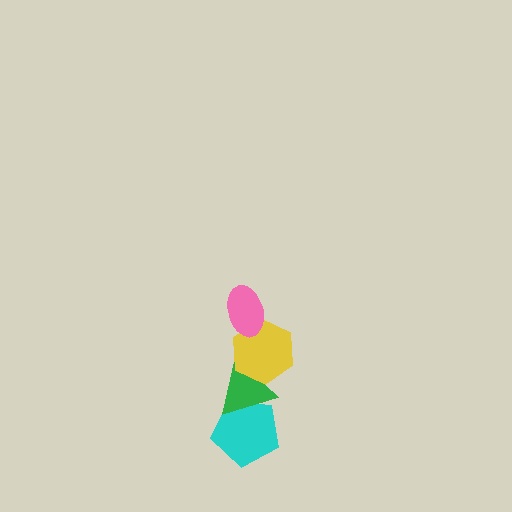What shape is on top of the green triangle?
The yellow hexagon is on top of the green triangle.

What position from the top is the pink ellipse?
The pink ellipse is 1st from the top.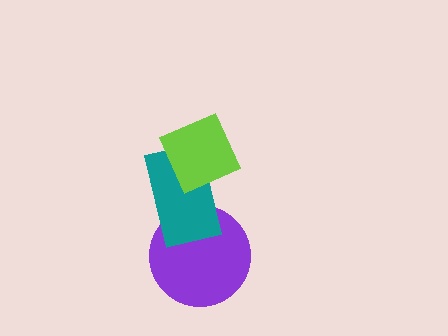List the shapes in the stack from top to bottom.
From top to bottom: the lime diamond, the teal rectangle, the purple circle.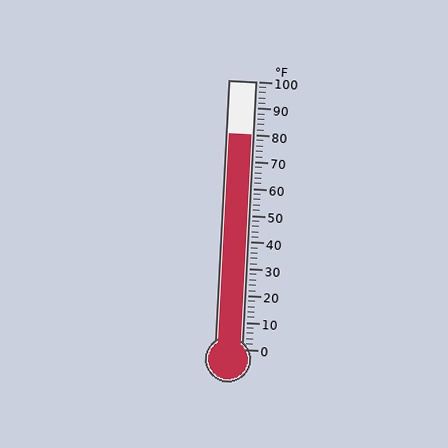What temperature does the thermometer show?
The thermometer shows approximately 80°F.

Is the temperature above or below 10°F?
The temperature is above 10°F.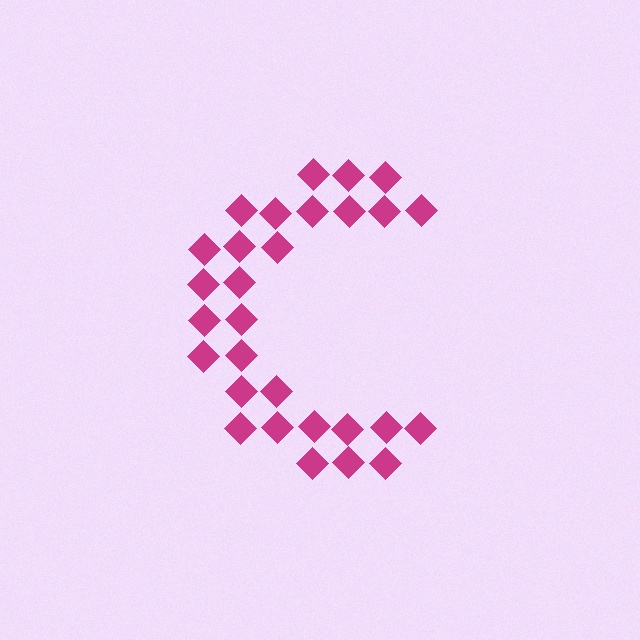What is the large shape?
The large shape is the letter C.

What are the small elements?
The small elements are diamonds.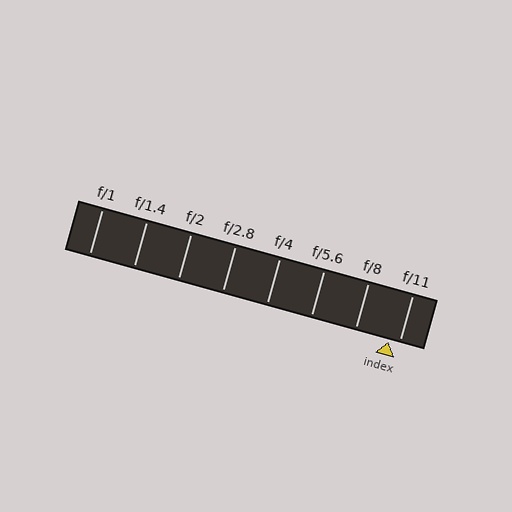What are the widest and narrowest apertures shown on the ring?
The widest aperture shown is f/1 and the narrowest is f/11.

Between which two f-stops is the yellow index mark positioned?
The index mark is between f/8 and f/11.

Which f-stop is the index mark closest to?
The index mark is closest to f/11.